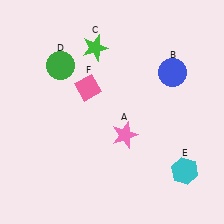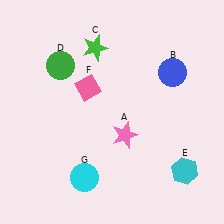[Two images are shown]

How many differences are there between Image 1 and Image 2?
There is 1 difference between the two images.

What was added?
A cyan circle (G) was added in Image 2.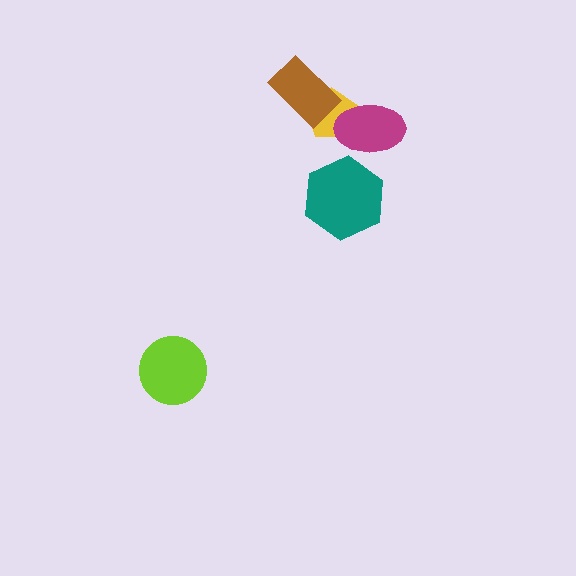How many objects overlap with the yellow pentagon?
2 objects overlap with the yellow pentagon.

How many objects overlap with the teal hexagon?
0 objects overlap with the teal hexagon.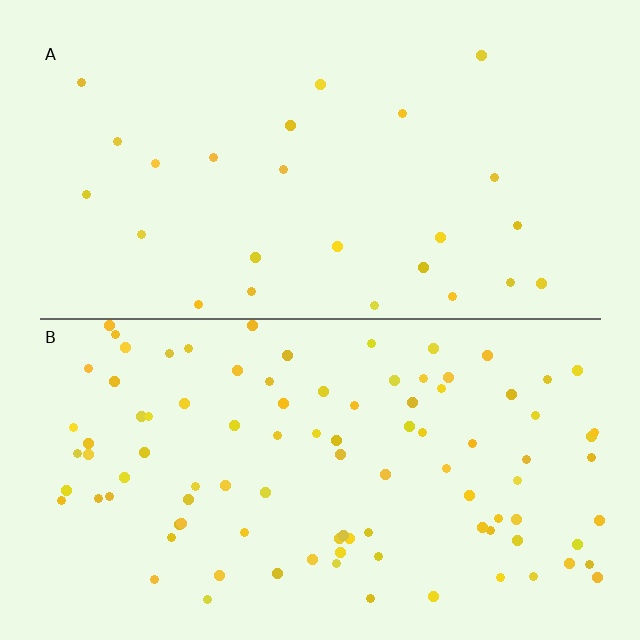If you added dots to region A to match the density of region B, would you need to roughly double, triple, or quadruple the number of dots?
Approximately quadruple.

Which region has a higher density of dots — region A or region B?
B (the bottom).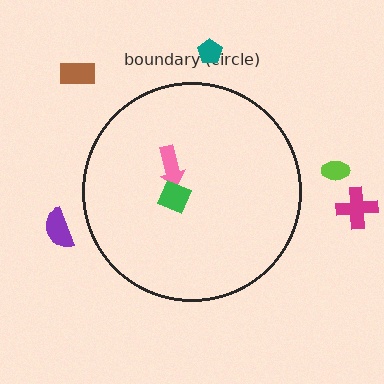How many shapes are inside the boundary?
2 inside, 5 outside.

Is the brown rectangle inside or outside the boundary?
Outside.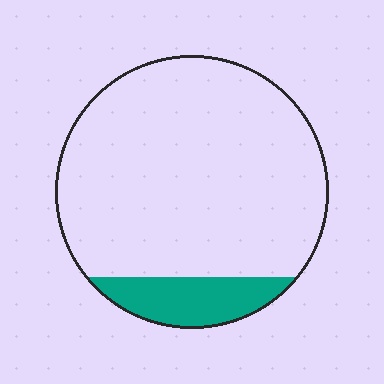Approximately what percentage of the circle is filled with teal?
Approximately 15%.